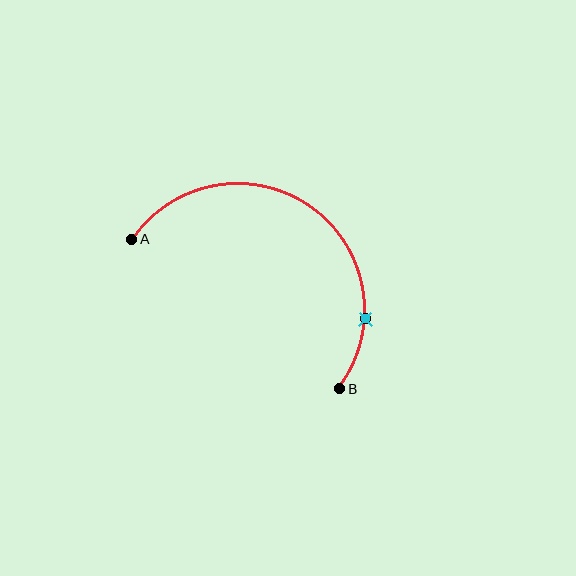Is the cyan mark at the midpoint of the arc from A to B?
No. The cyan mark lies on the arc but is closer to endpoint B. The arc midpoint would be at the point on the curve equidistant along the arc from both A and B.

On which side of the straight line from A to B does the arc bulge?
The arc bulges above and to the right of the straight line connecting A and B.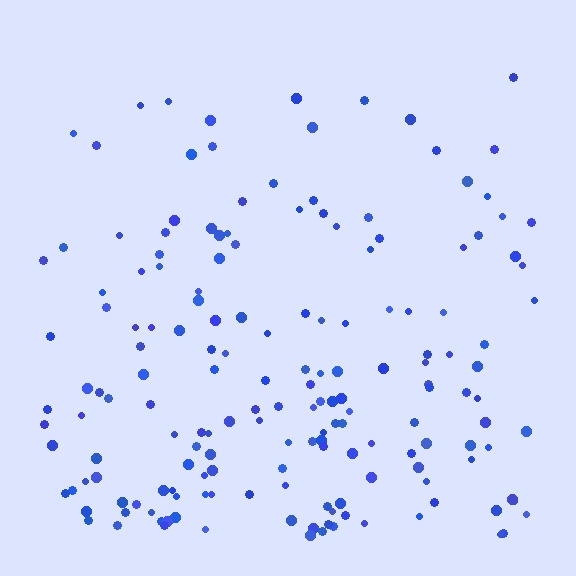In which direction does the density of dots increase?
From top to bottom, with the bottom side densest.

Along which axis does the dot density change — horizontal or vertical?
Vertical.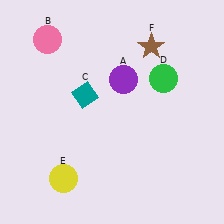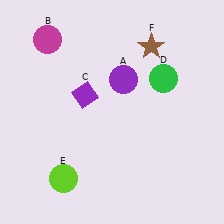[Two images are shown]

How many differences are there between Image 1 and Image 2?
There are 3 differences between the two images.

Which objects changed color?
B changed from pink to magenta. C changed from teal to purple. E changed from yellow to lime.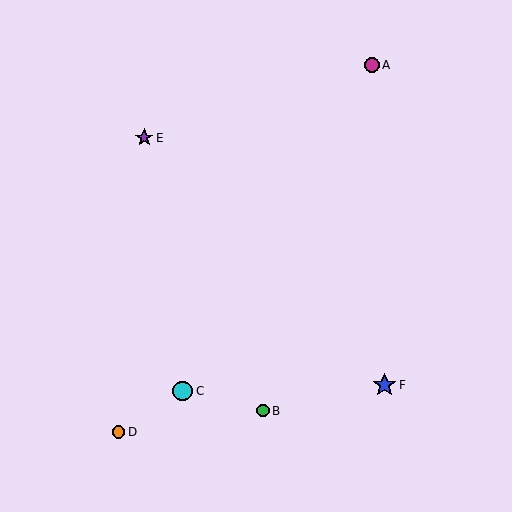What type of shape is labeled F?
Shape F is a blue star.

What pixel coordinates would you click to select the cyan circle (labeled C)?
Click at (183, 391) to select the cyan circle C.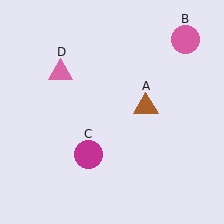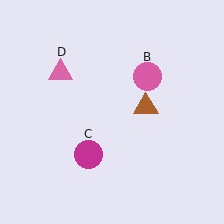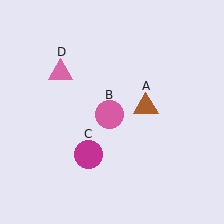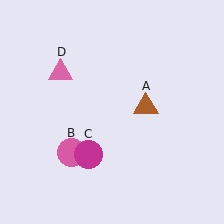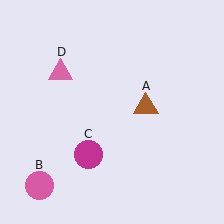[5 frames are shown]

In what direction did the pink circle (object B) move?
The pink circle (object B) moved down and to the left.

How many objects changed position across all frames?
1 object changed position: pink circle (object B).